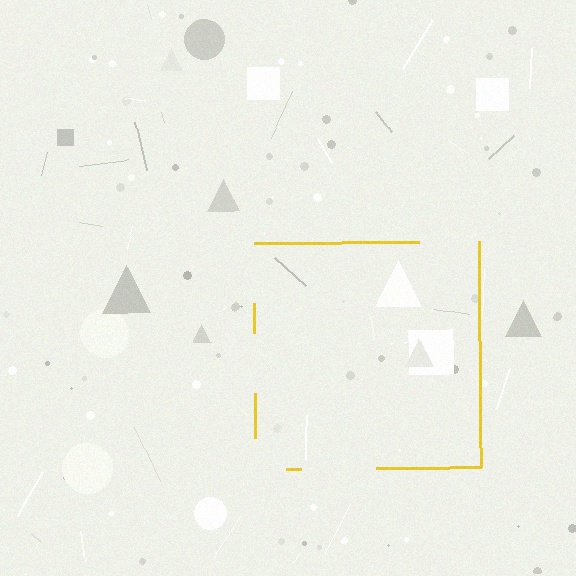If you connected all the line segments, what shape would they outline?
They would outline a square.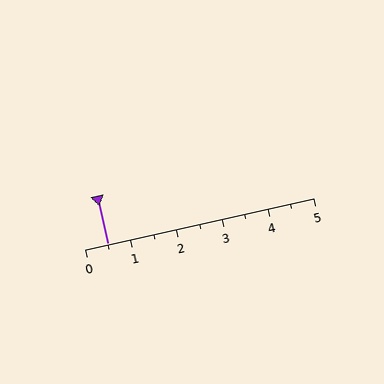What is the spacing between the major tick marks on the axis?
The major ticks are spaced 1 apart.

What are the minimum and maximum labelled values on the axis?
The axis runs from 0 to 5.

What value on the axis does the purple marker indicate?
The marker indicates approximately 0.5.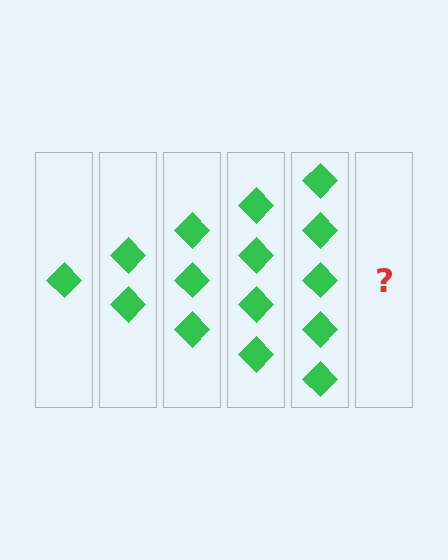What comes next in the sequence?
The next element should be 6 diamonds.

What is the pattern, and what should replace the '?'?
The pattern is that each step adds one more diamond. The '?' should be 6 diamonds.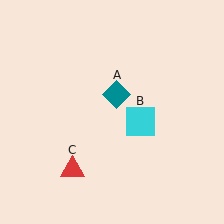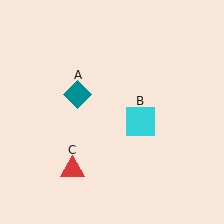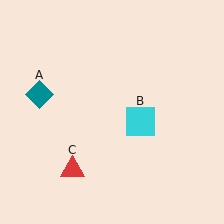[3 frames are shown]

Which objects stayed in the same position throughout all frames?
Cyan square (object B) and red triangle (object C) remained stationary.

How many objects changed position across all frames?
1 object changed position: teal diamond (object A).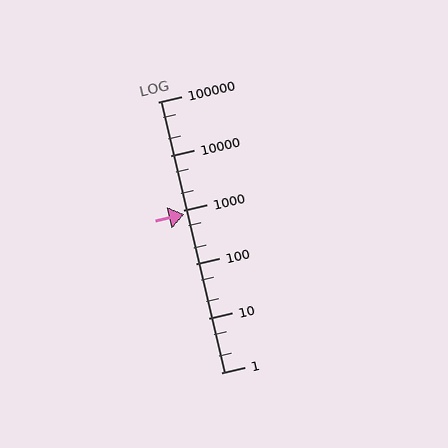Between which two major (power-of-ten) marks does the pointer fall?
The pointer is between 100 and 1000.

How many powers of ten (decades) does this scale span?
The scale spans 5 decades, from 1 to 100000.